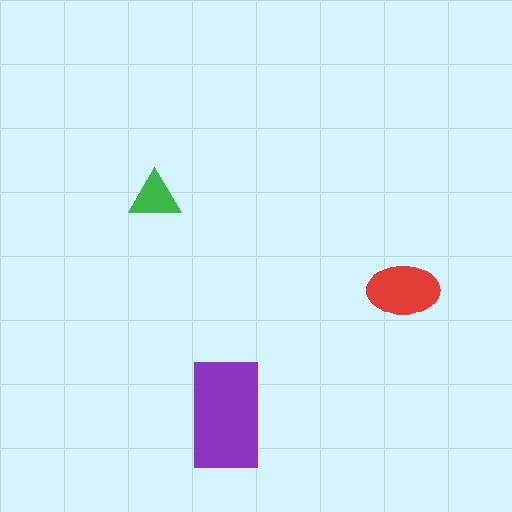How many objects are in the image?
There are 3 objects in the image.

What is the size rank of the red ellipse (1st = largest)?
2nd.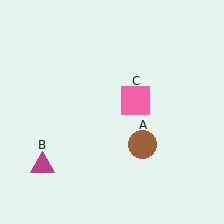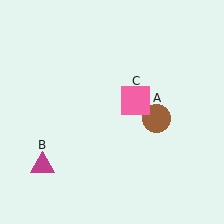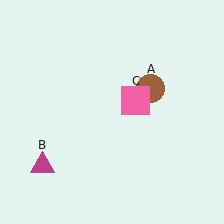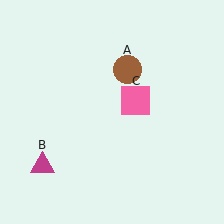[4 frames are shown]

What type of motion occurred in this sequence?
The brown circle (object A) rotated counterclockwise around the center of the scene.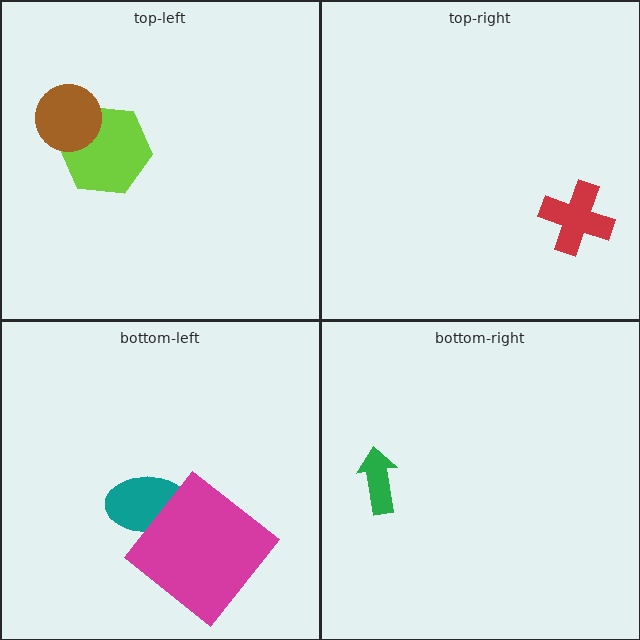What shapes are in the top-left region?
The lime hexagon, the brown circle.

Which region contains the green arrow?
The bottom-right region.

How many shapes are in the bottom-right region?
1.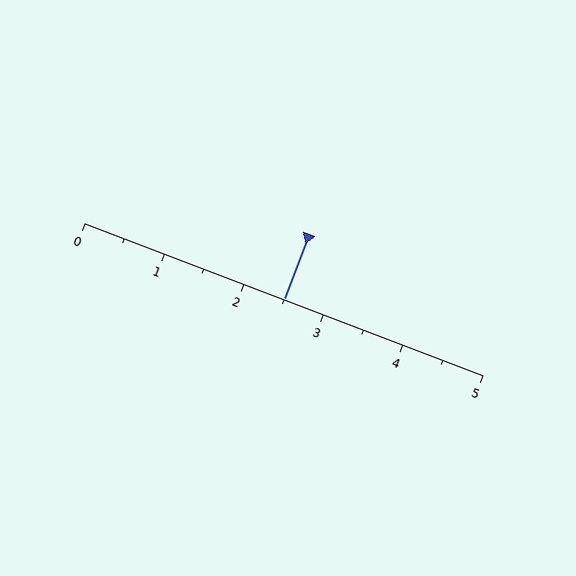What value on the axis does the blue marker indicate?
The marker indicates approximately 2.5.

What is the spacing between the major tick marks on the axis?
The major ticks are spaced 1 apart.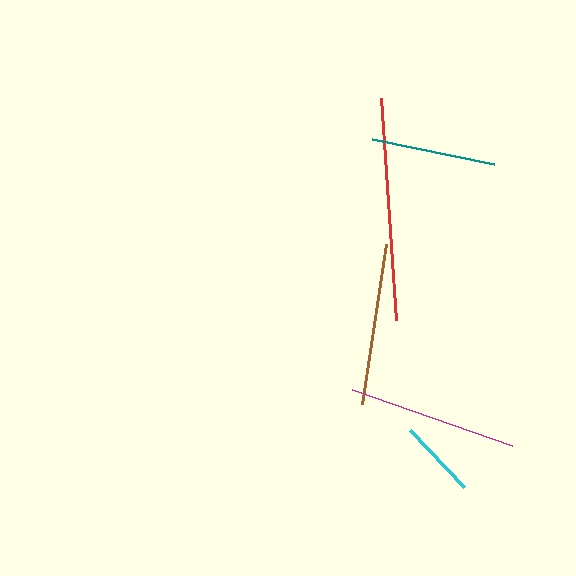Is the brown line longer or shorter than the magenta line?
The magenta line is longer than the brown line.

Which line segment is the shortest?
The cyan line is the shortest at approximately 78 pixels.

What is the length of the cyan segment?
The cyan segment is approximately 78 pixels long.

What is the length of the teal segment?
The teal segment is approximately 124 pixels long.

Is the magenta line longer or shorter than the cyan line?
The magenta line is longer than the cyan line.